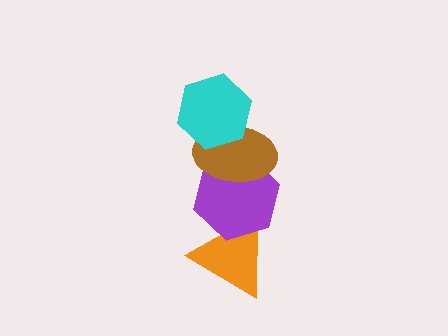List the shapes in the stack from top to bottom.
From top to bottom: the cyan hexagon, the brown ellipse, the purple hexagon, the orange triangle.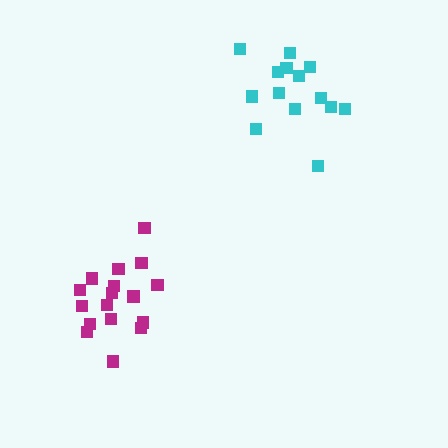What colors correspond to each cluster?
The clusters are colored: magenta, cyan.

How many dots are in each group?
Group 1: 17 dots, Group 2: 14 dots (31 total).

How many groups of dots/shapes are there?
There are 2 groups.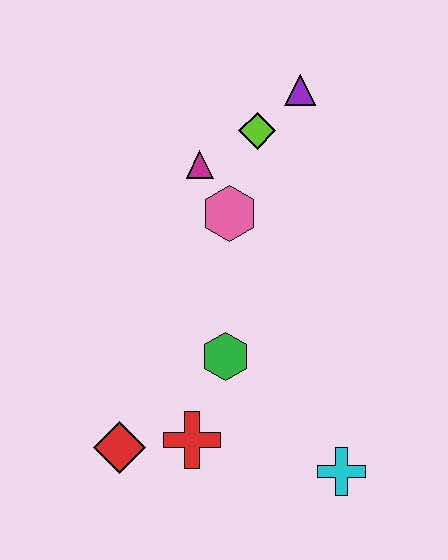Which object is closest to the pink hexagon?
The magenta triangle is closest to the pink hexagon.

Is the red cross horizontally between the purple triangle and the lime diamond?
No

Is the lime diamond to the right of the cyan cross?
No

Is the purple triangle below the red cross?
No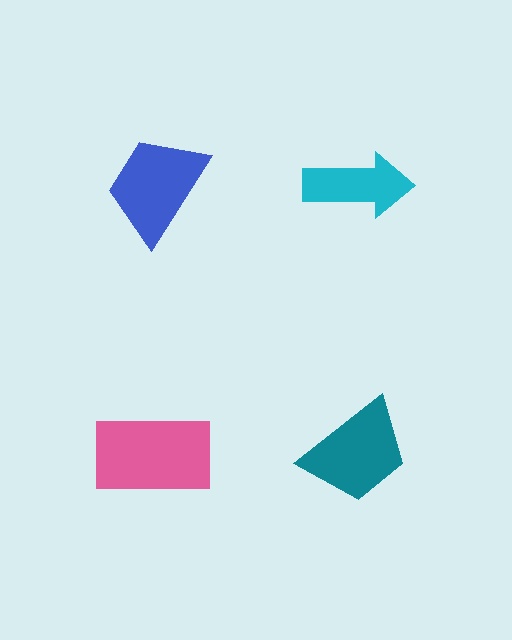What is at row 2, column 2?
A teal trapezoid.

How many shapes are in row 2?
2 shapes.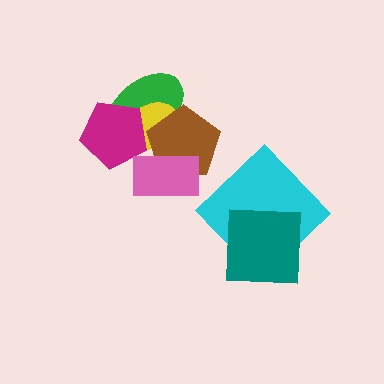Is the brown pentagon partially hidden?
Yes, it is partially covered by another shape.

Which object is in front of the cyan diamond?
The teal square is in front of the cyan diamond.